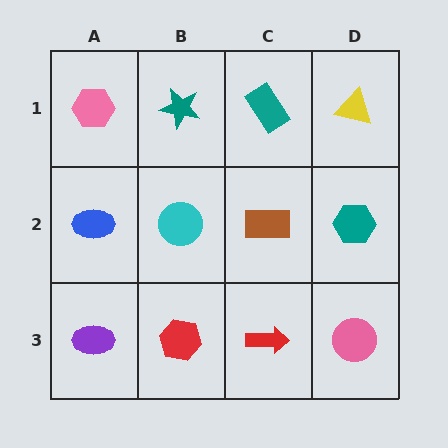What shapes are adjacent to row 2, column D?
A yellow triangle (row 1, column D), a pink circle (row 3, column D), a brown rectangle (row 2, column C).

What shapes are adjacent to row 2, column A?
A pink hexagon (row 1, column A), a purple ellipse (row 3, column A), a cyan circle (row 2, column B).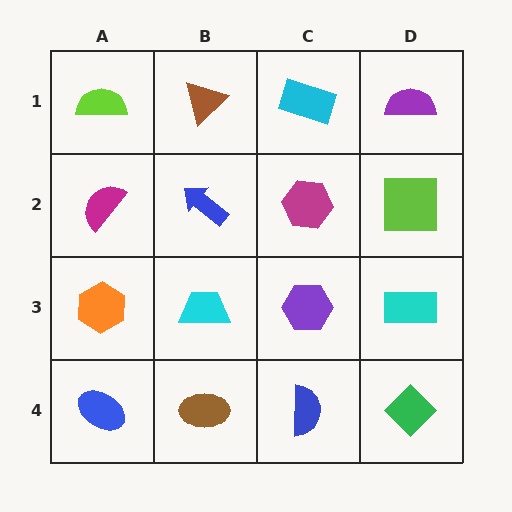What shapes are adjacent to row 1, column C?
A magenta hexagon (row 2, column C), a brown triangle (row 1, column B), a purple semicircle (row 1, column D).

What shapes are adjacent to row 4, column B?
A cyan trapezoid (row 3, column B), a blue ellipse (row 4, column A), a blue semicircle (row 4, column C).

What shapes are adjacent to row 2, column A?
A lime semicircle (row 1, column A), an orange hexagon (row 3, column A), a blue arrow (row 2, column B).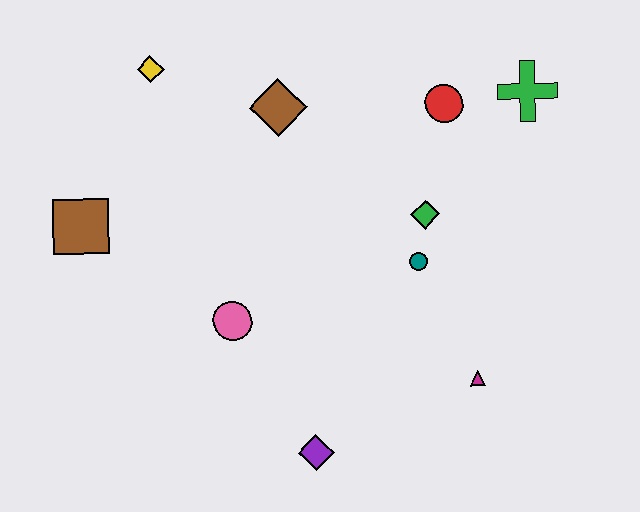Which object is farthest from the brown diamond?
The purple diamond is farthest from the brown diamond.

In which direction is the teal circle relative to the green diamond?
The teal circle is below the green diamond.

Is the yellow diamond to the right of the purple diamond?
No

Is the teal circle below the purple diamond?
No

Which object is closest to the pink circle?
The purple diamond is closest to the pink circle.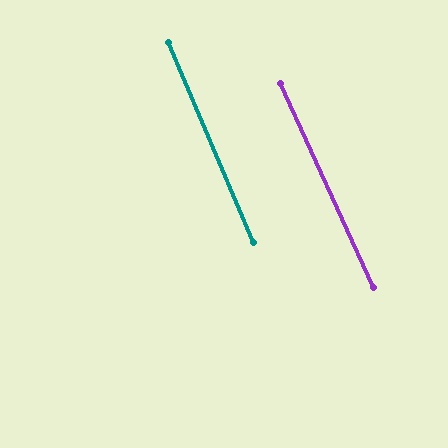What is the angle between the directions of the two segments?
Approximately 2 degrees.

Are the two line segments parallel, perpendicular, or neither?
Parallel — their directions differ by only 1.7°.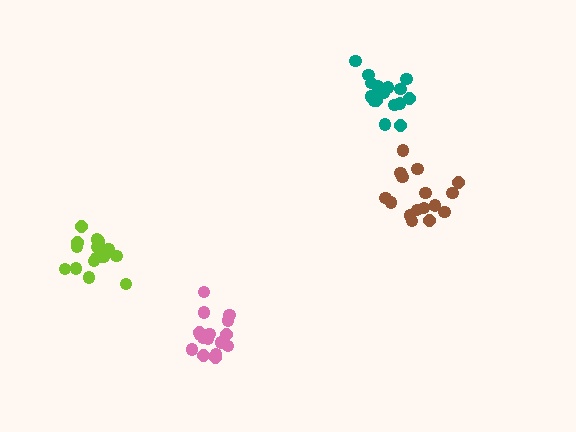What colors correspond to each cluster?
The clusters are colored: teal, pink, lime, brown.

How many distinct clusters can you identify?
There are 4 distinct clusters.